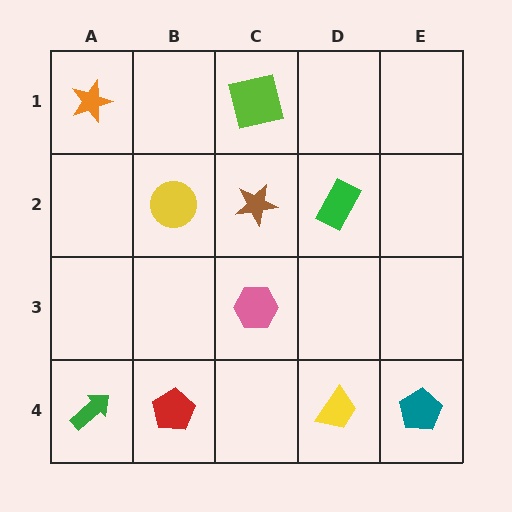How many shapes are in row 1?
2 shapes.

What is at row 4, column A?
A green arrow.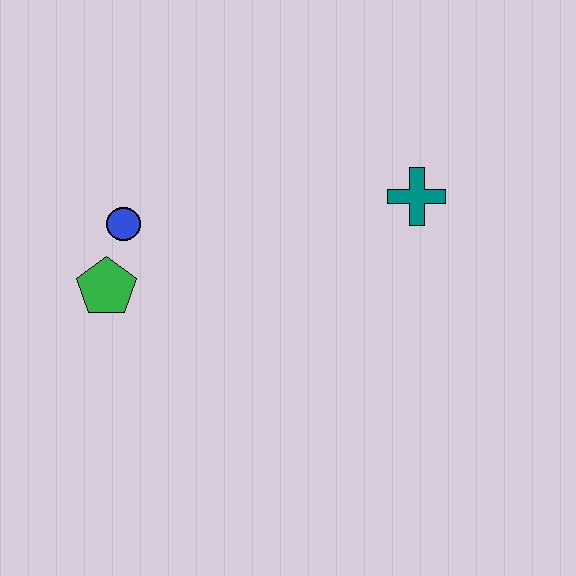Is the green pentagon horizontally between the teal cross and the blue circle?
No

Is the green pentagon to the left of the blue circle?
Yes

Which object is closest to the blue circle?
The green pentagon is closest to the blue circle.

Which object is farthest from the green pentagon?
The teal cross is farthest from the green pentagon.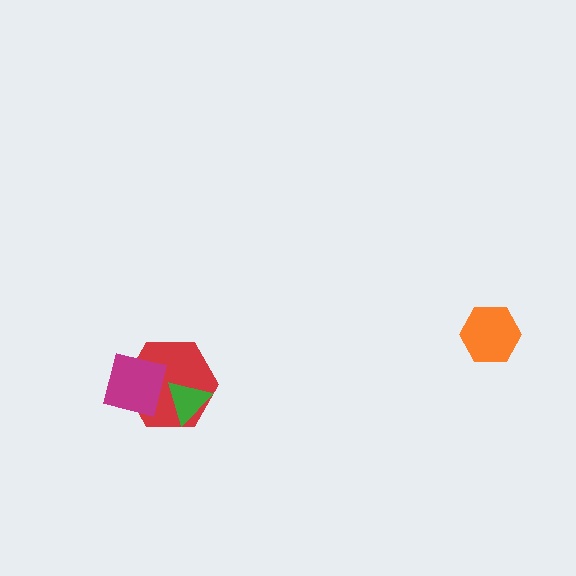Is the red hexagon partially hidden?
Yes, it is partially covered by another shape.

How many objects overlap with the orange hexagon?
0 objects overlap with the orange hexagon.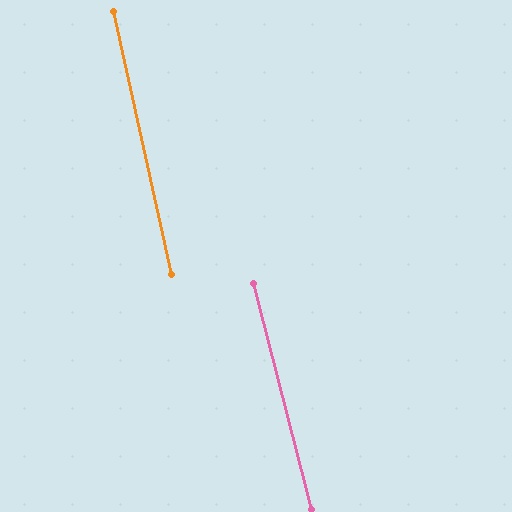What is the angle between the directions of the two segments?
Approximately 2 degrees.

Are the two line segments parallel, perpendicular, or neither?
Parallel — their directions differ by only 2.0°.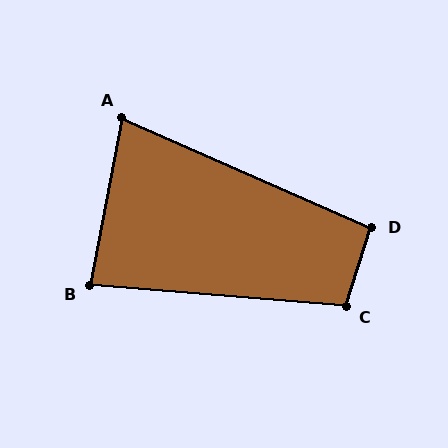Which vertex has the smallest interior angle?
A, at approximately 77 degrees.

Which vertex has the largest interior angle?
C, at approximately 103 degrees.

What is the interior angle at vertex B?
Approximately 84 degrees (acute).